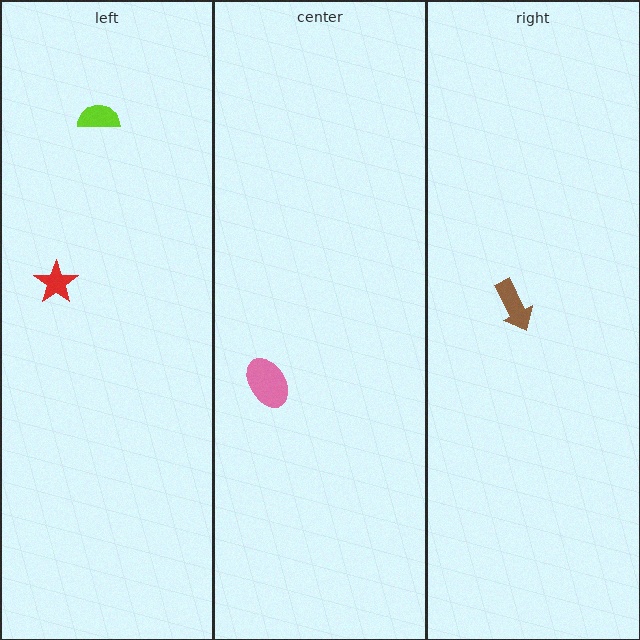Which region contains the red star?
The left region.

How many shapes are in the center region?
1.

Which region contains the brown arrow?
The right region.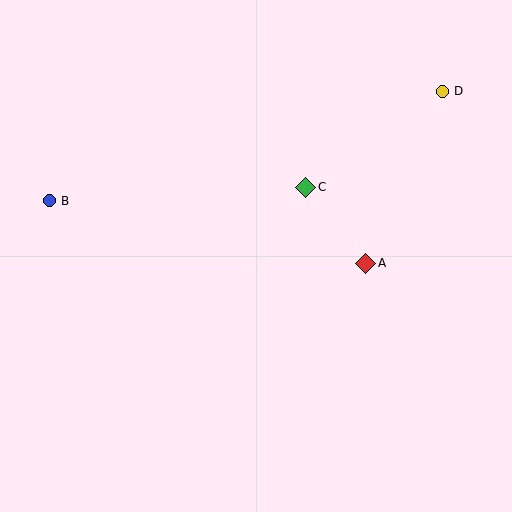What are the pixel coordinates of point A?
Point A is at (366, 263).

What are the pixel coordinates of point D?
Point D is at (442, 91).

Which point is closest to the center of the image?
Point C at (306, 187) is closest to the center.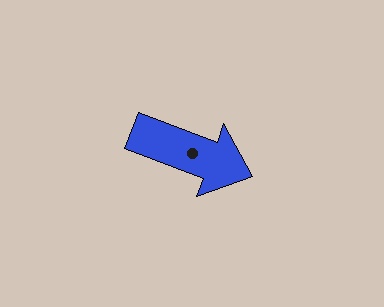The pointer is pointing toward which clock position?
Roughly 4 o'clock.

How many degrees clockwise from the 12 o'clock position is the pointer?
Approximately 111 degrees.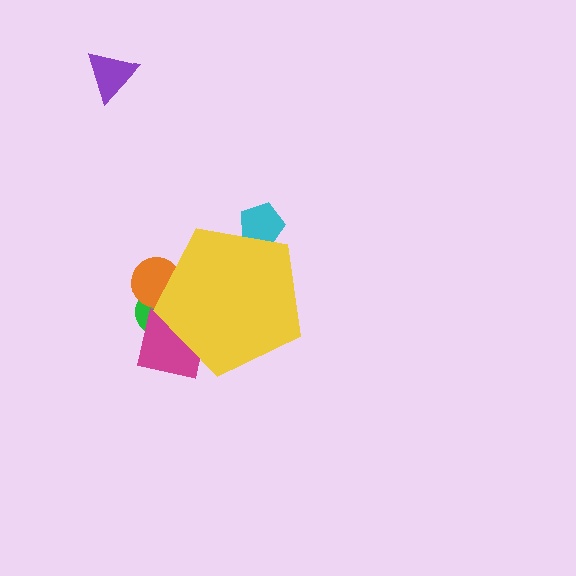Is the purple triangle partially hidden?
No, the purple triangle is fully visible.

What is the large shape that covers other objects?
A yellow pentagon.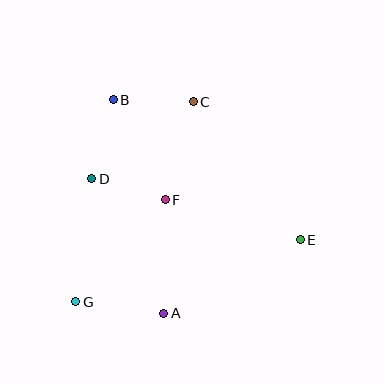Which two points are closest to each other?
Points D and F are closest to each other.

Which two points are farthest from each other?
Points B and E are farthest from each other.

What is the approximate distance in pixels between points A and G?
The distance between A and G is approximately 88 pixels.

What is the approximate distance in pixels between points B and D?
The distance between B and D is approximately 82 pixels.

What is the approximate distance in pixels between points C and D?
The distance between C and D is approximately 127 pixels.